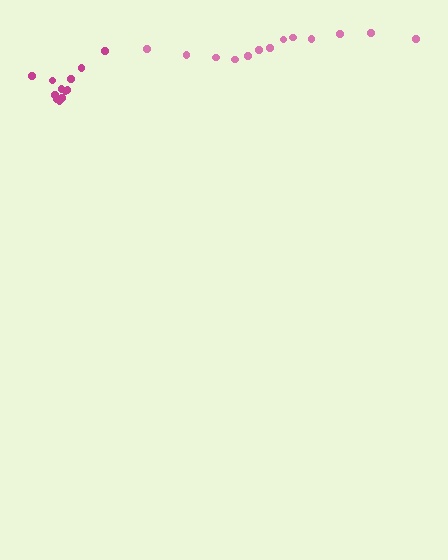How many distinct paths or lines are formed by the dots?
There are 2 distinct paths.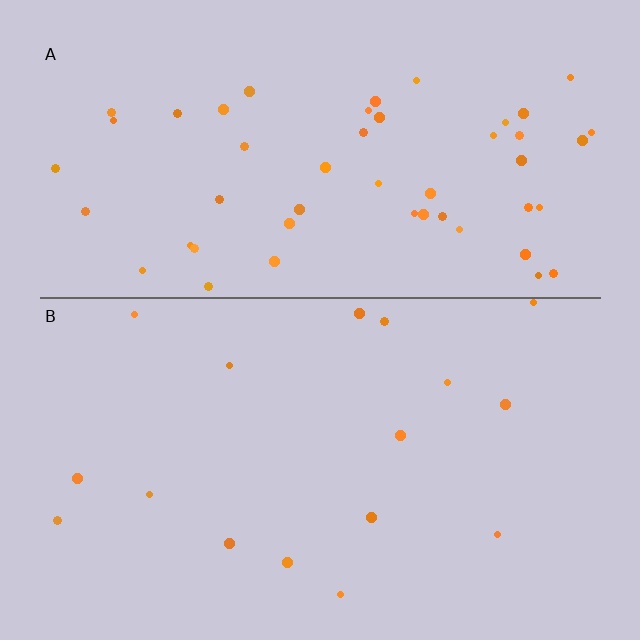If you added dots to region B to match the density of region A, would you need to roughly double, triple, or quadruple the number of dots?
Approximately triple.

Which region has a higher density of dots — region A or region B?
A (the top).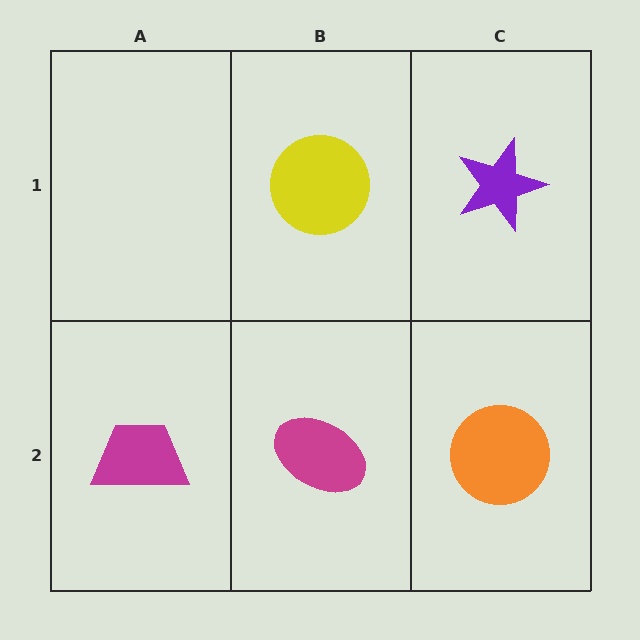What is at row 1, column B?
A yellow circle.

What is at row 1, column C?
A purple star.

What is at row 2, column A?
A magenta trapezoid.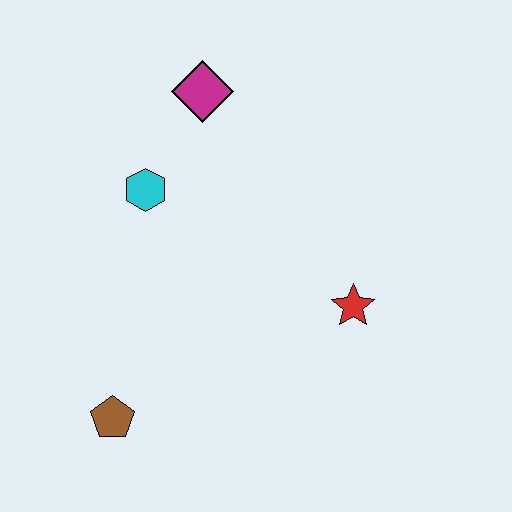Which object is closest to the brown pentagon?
The cyan hexagon is closest to the brown pentagon.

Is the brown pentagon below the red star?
Yes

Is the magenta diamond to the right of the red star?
No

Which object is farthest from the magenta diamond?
The brown pentagon is farthest from the magenta diamond.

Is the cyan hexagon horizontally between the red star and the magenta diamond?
No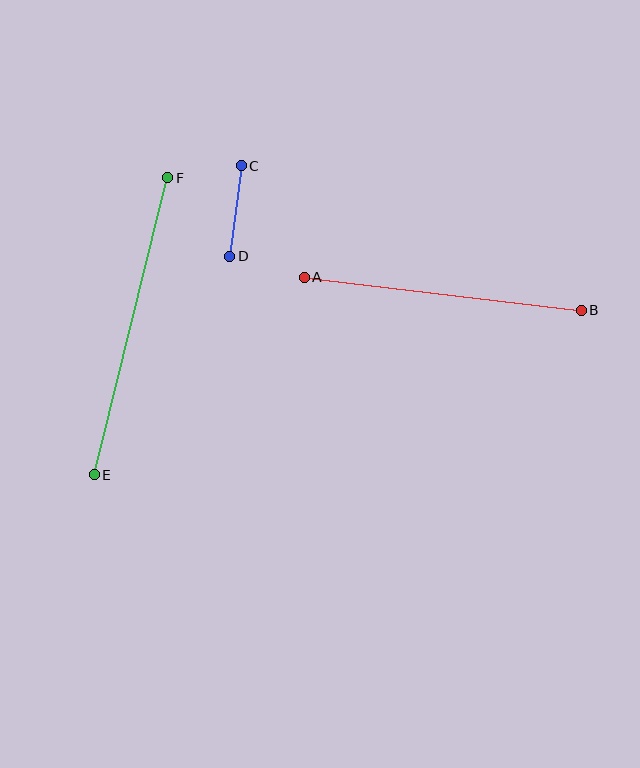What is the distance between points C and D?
The distance is approximately 92 pixels.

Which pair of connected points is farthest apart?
Points E and F are farthest apart.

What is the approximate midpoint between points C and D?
The midpoint is at approximately (235, 211) pixels.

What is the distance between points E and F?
The distance is approximately 306 pixels.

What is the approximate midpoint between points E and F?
The midpoint is at approximately (131, 326) pixels.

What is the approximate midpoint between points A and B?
The midpoint is at approximately (443, 294) pixels.